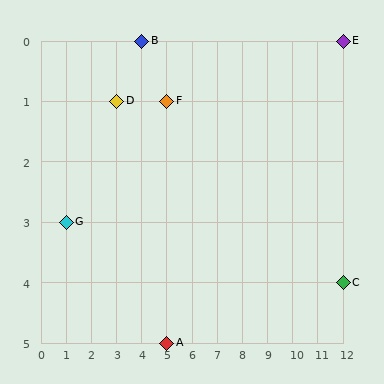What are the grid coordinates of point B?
Point B is at grid coordinates (4, 0).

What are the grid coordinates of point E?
Point E is at grid coordinates (12, 0).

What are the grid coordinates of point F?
Point F is at grid coordinates (5, 1).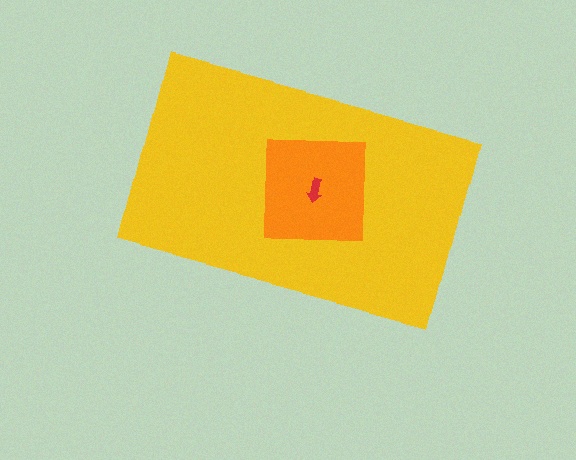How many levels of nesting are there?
3.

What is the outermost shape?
The yellow rectangle.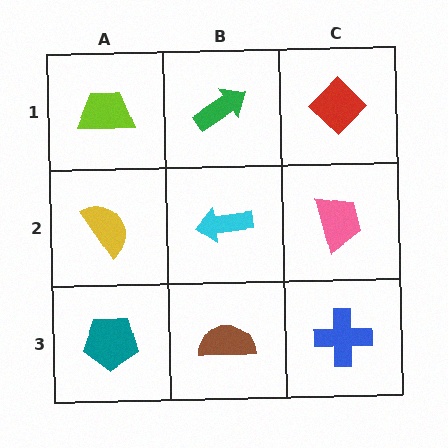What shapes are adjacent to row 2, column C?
A red diamond (row 1, column C), a blue cross (row 3, column C), a cyan arrow (row 2, column B).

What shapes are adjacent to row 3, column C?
A pink trapezoid (row 2, column C), a brown semicircle (row 3, column B).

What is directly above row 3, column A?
A yellow semicircle.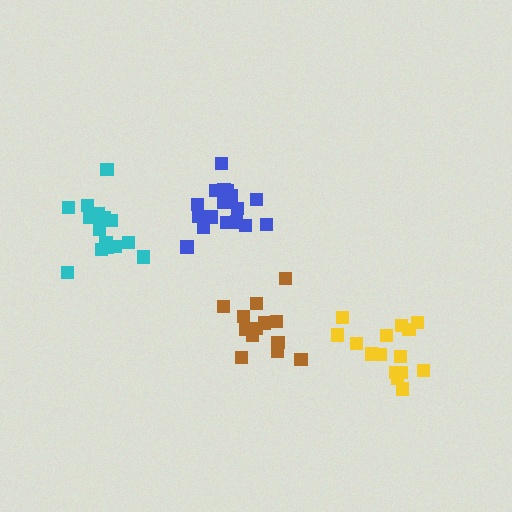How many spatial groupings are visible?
There are 4 spatial groupings.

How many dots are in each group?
Group 1: 15 dots, Group 2: 13 dots, Group 3: 17 dots, Group 4: 16 dots (61 total).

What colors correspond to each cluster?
The clusters are colored: yellow, brown, blue, cyan.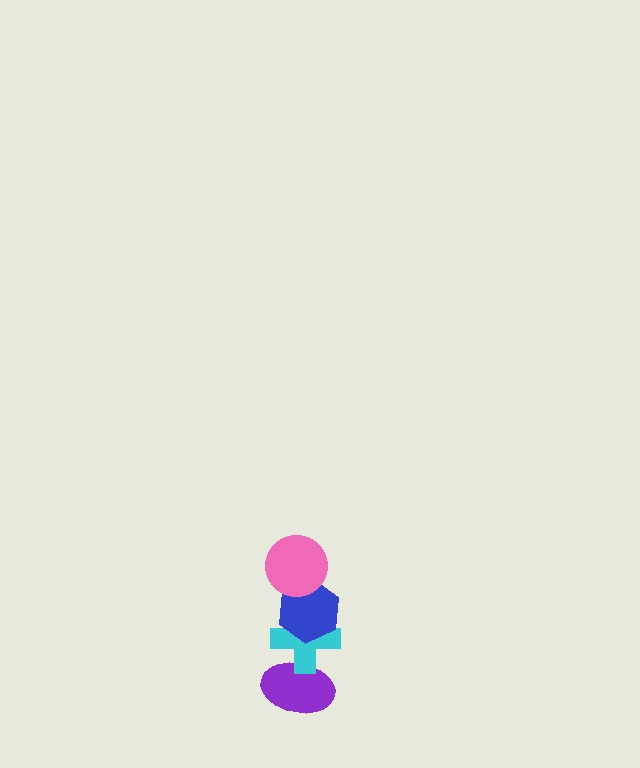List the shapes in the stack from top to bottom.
From top to bottom: the pink circle, the blue hexagon, the cyan cross, the purple ellipse.